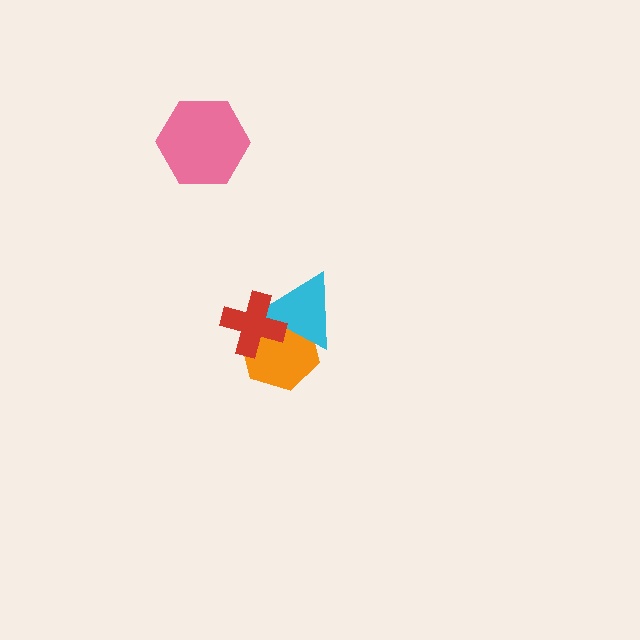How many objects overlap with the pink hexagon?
0 objects overlap with the pink hexagon.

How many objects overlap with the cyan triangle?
2 objects overlap with the cyan triangle.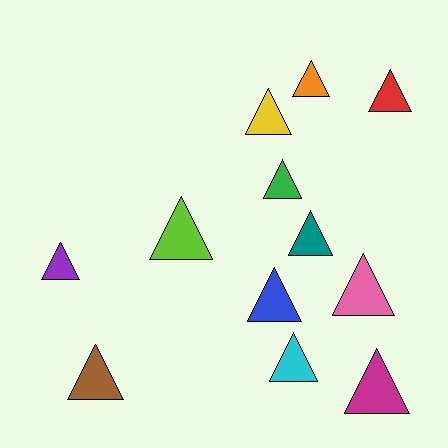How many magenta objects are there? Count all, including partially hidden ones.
There is 1 magenta object.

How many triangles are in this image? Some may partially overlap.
There are 12 triangles.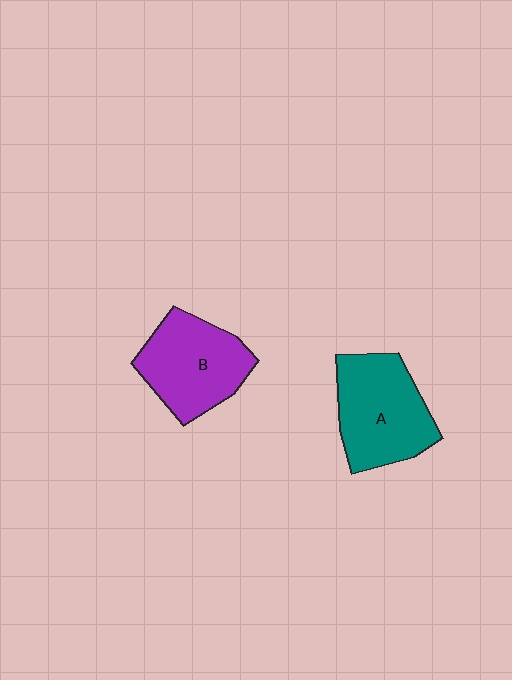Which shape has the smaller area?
Shape B (purple).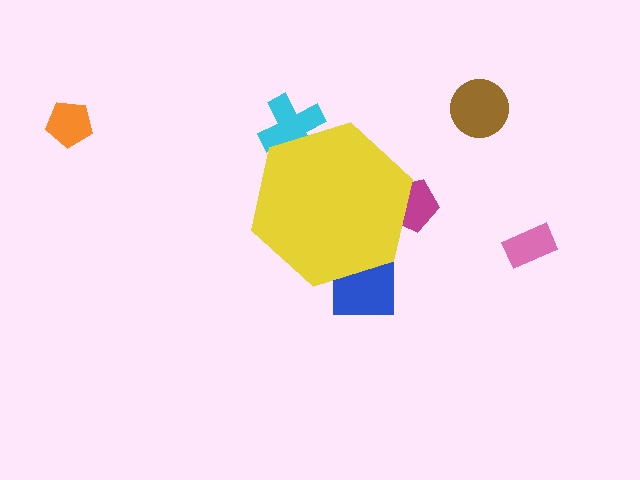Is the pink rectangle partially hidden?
No, the pink rectangle is fully visible.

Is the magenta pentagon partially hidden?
Yes, the magenta pentagon is partially hidden behind the yellow hexagon.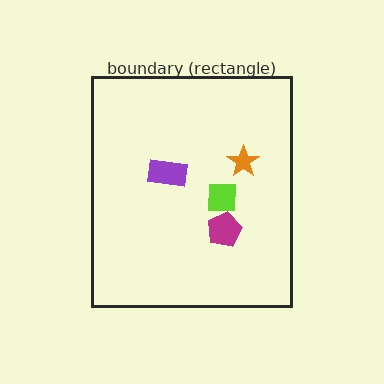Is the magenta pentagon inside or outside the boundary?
Inside.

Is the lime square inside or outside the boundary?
Inside.